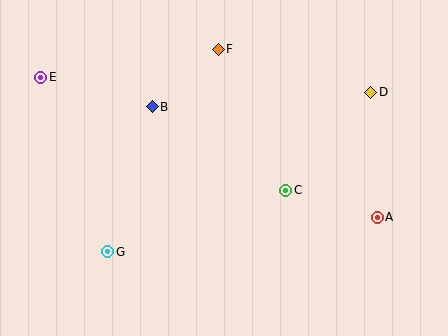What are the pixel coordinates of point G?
Point G is at (108, 252).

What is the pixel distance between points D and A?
The distance between D and A is 125 pixels.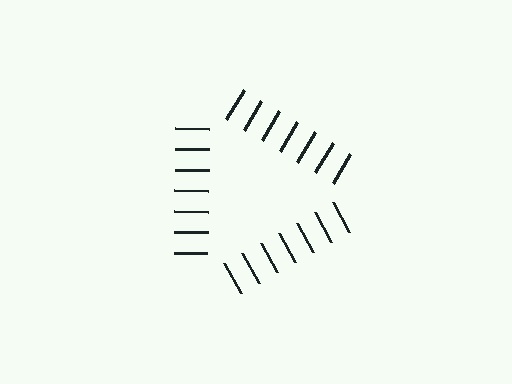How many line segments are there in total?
21 — 7 along each of the 3 edges.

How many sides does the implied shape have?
3 sides — the line-ends trace a triangle.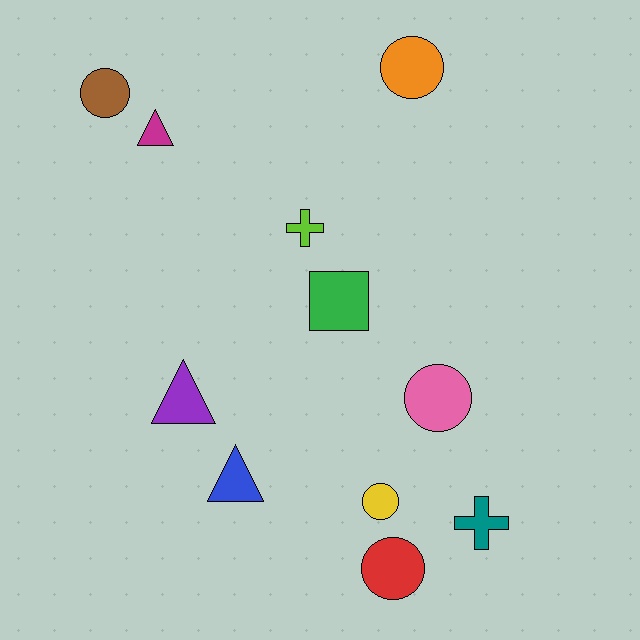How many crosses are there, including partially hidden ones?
There are 2 crosses.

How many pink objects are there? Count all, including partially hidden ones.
There is 1 pink object.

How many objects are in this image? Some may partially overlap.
There are 11 objects.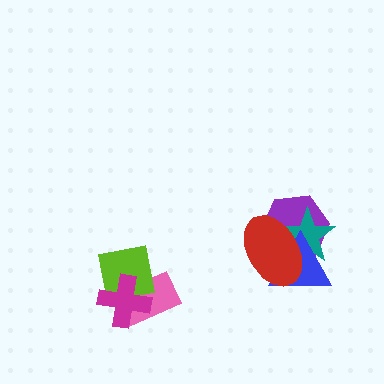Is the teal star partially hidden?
Yes, it is partially covered by another shape.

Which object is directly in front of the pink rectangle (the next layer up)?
The lime square is directly in front of the pink rectangle.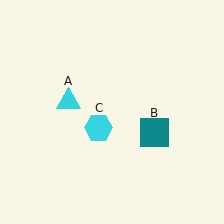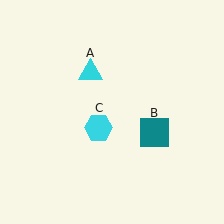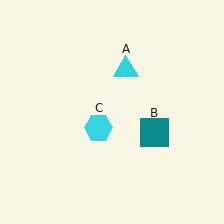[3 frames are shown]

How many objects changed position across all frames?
1 object changed position: cyan triangle (object A).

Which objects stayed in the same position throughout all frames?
Teal square (object B) and cyan hexagon (object C) remained stationary.